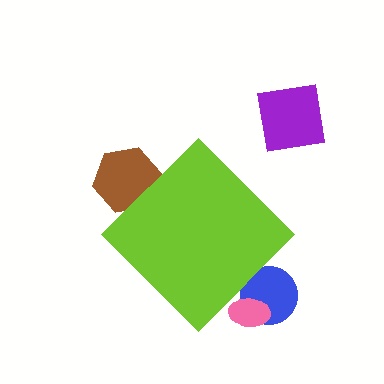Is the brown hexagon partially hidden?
Yes, the brown hexagon is partially hidden behind the lime diamond.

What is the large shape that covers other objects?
A lime diamond.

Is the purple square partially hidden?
No, the purple square is fully visible.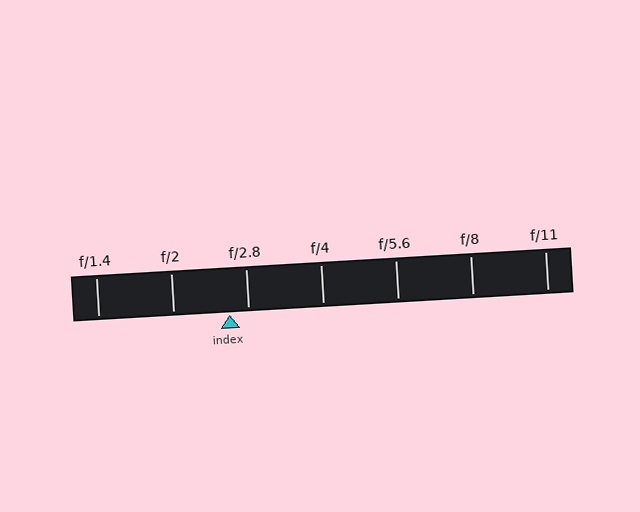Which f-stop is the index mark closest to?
The index mark is closest to f/2.8.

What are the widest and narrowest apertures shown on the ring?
The widest aperture shown is f/1.4 and the narrowest is f/11.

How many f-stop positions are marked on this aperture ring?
There are 7 f-stop positions marked.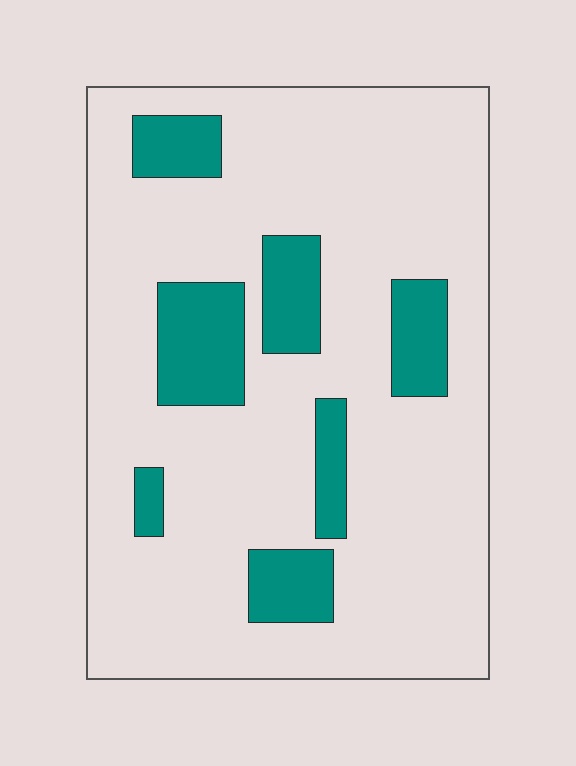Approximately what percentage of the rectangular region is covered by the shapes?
Approximately 20%.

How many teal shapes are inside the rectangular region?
7.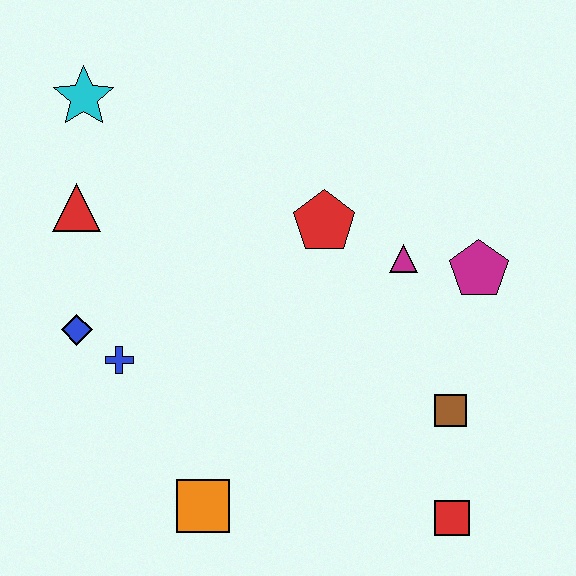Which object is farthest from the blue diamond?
The red square is farthest from the blue diamond.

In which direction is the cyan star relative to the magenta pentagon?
The cyan star is to the left of the magenta pentagon.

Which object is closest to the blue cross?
The blue diamond is closest to the blue cross.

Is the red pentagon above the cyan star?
No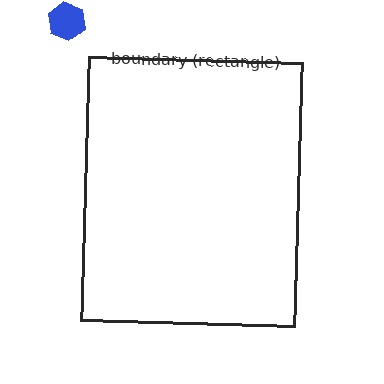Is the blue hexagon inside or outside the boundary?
Outside.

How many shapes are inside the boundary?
0 inside, 1 outside.